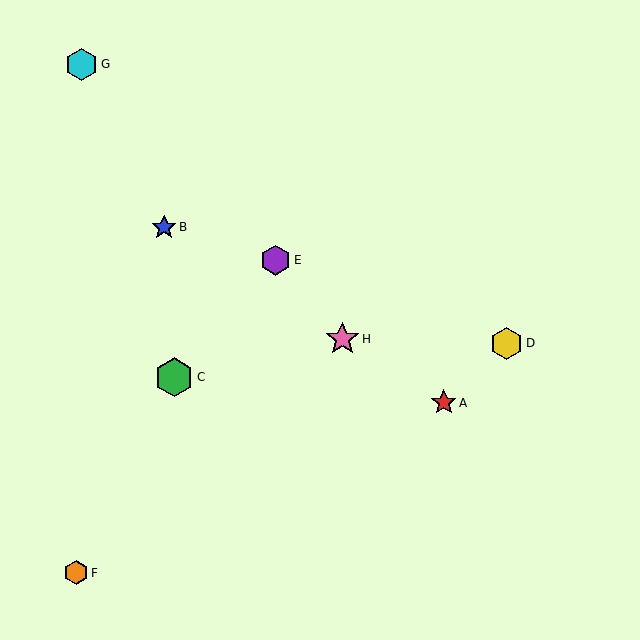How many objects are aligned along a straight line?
3 objects (A, B, H) are aligned along a straight line.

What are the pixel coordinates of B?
Object B is at (164, 227).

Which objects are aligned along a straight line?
Objects A, B, H are aligned along a straight line.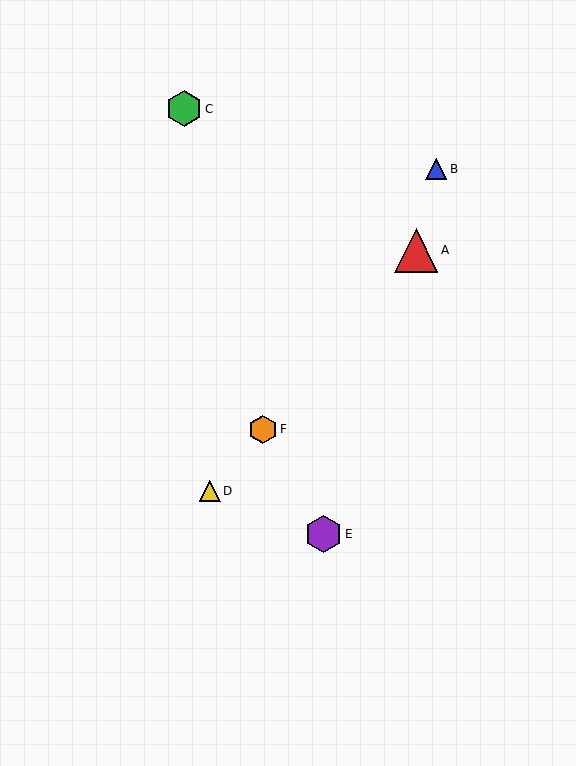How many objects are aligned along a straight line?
3 objects (A, D, F) are aligned along a straight line.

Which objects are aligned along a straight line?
Objects A, D, F are aligned along a straight line.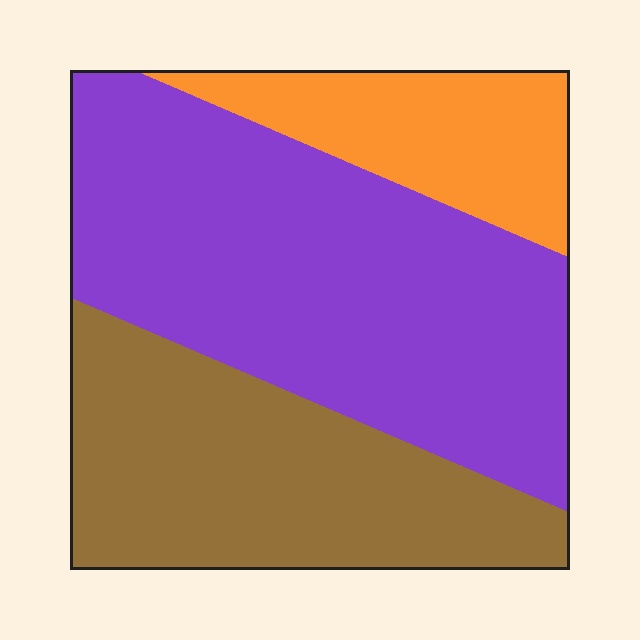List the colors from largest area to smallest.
From largest to smallest: purple, brown, orange.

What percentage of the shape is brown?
Brown takes up about one third (1/3) of the shape.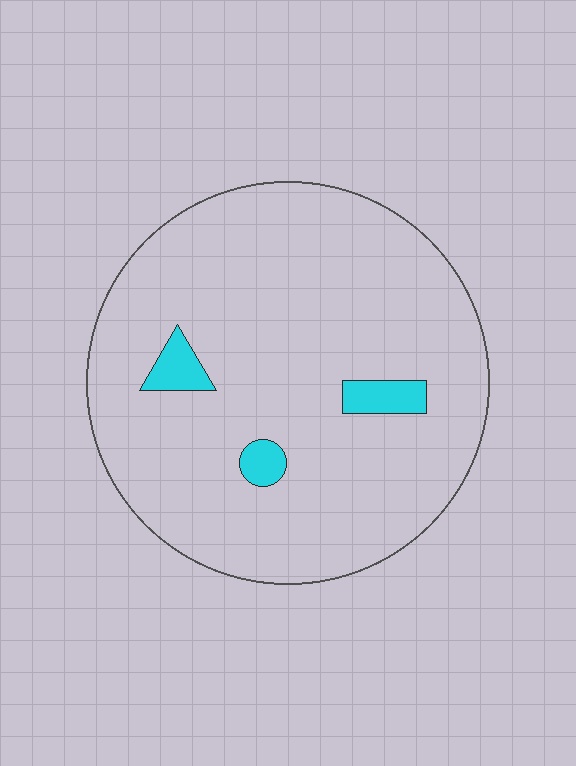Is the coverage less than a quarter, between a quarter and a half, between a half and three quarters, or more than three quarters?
Less than a quarter.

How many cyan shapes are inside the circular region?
3.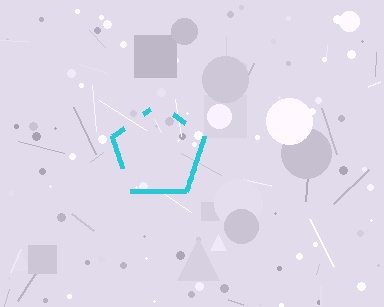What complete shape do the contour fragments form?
The contour fragments form a pentagon.